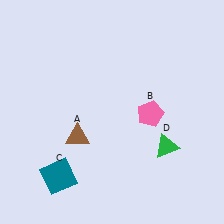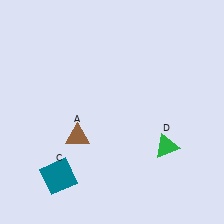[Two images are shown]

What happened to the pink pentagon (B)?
The pink pentagon (B) was removed in Image 2. It was in the bottom-right area of Image 1.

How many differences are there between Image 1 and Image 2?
There is 1 difference between the two images.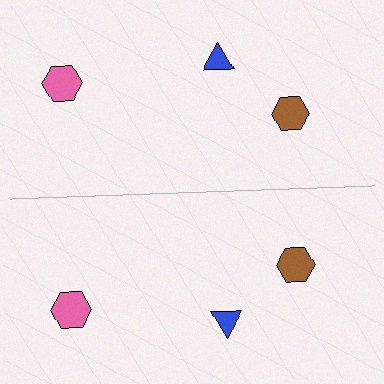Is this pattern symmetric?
Yes, this pattern has bilateral (reflection) symmetry.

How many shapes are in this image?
There are 6 shapes in this image.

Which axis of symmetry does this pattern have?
The pattern has a horizontal axis of symmetry running through the center of the image.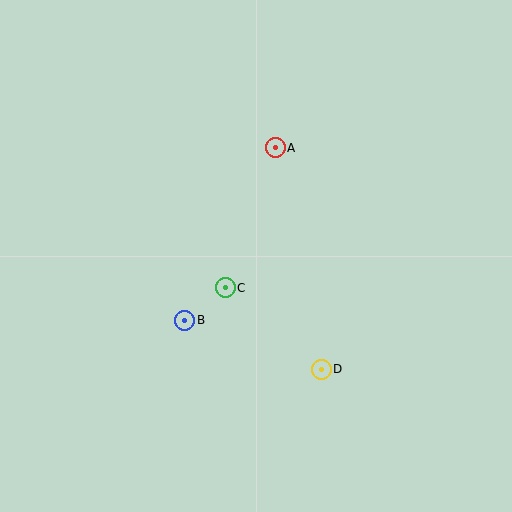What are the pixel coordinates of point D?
Point D is at (321, 369).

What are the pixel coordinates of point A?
Point A is at (275, 148).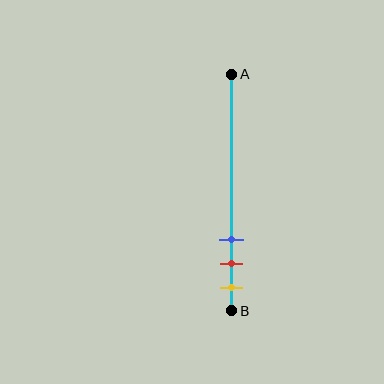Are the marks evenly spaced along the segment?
Yes, the marks are approximately evenly spaced.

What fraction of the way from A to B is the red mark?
The red mark is approximately 80% (0.8) of the way from A to B.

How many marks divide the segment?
There are 3 marks dividing the segment.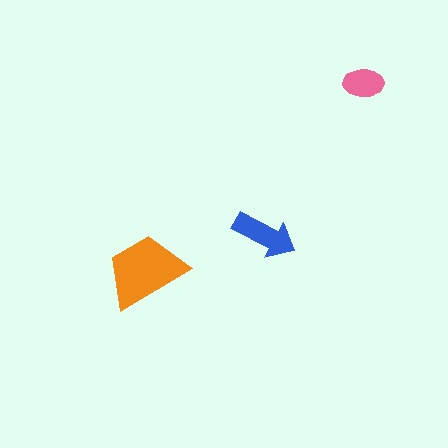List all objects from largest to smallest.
The orange trapezoid, the blue arrow, the pink ellipse.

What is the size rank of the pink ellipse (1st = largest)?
3rd.